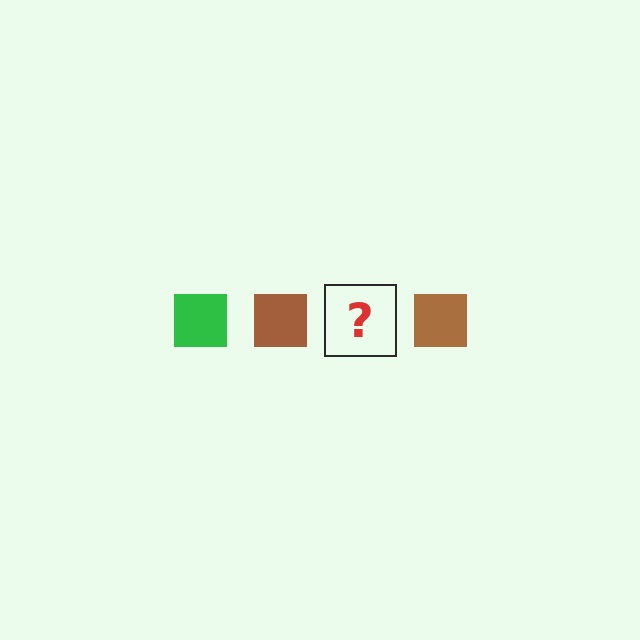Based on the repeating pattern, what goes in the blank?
The blank should be a green square.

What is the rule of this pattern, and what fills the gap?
The rule is that the pattern cycles through green, brown squares. The gap should be filled with a green square.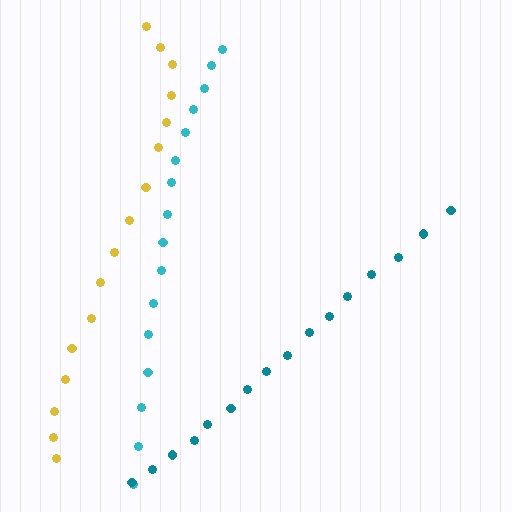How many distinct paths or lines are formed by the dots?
There are 3 distinct paths.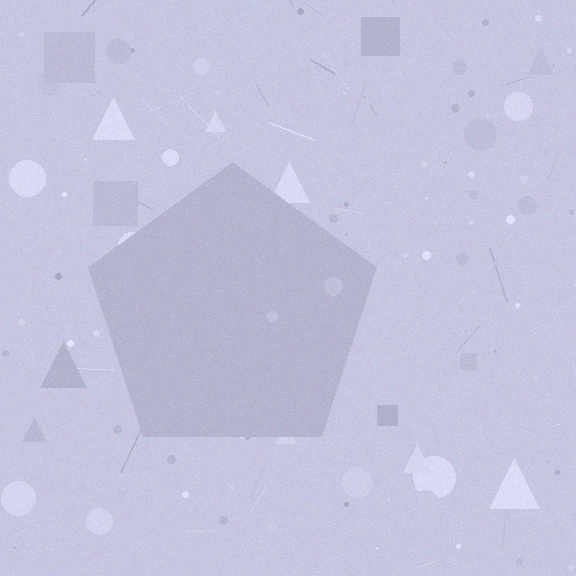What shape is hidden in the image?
A pentagon is hidden in the image.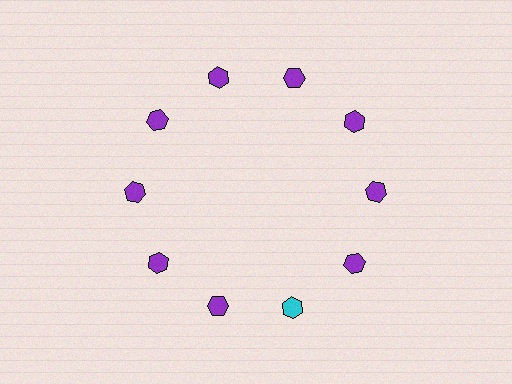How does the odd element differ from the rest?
It has a different color: cyan instead of purple.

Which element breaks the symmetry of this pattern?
The cyan hexagon at roughly the 5 o'clock position breaks the symmetry. All other shapes are purple hexagons.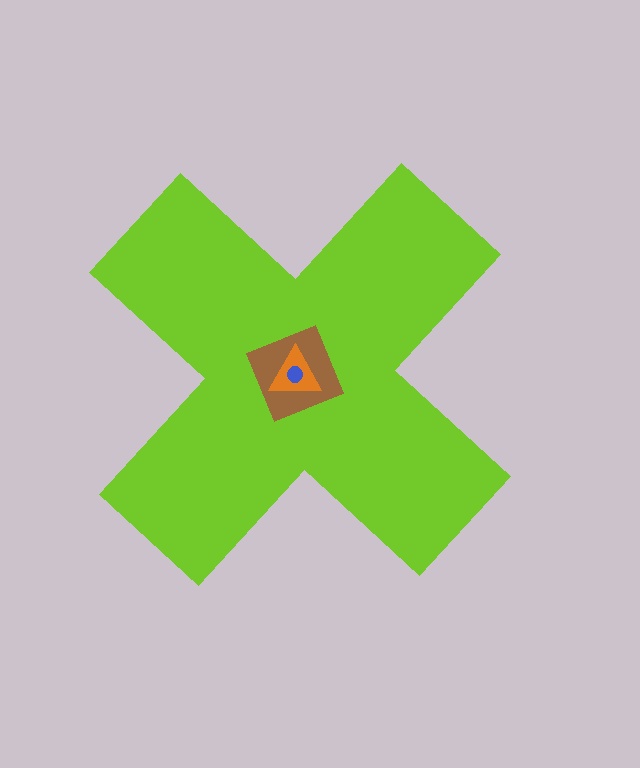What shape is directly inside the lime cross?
The brown diamond.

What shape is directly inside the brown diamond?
The orange triangle.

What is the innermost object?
The blue circle.